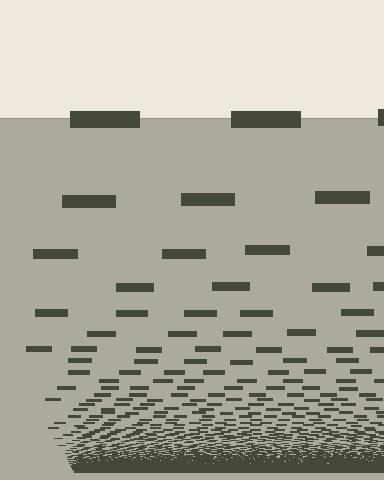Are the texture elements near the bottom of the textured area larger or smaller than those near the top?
Smaller. The gradient is inverted — elements near the bottom are smaller and denser.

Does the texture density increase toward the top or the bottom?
Density increases toward the bottom.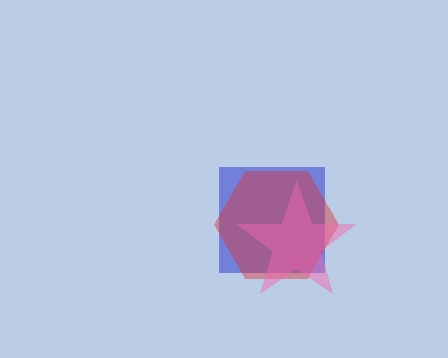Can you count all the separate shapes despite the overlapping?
Yes, there are 3 separate shapes.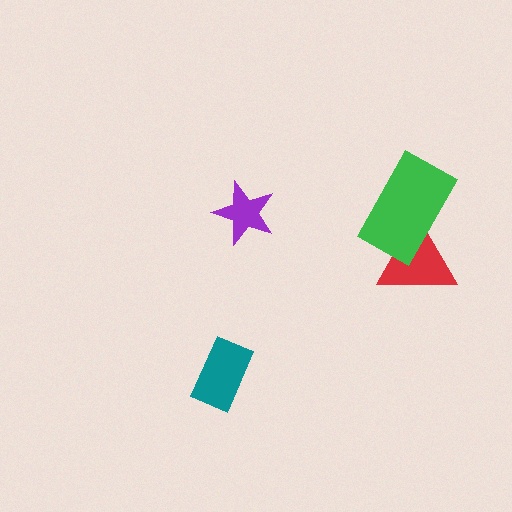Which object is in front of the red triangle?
The green rectangle is in front of the red triangle.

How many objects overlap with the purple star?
0 objects overlap with the purple star.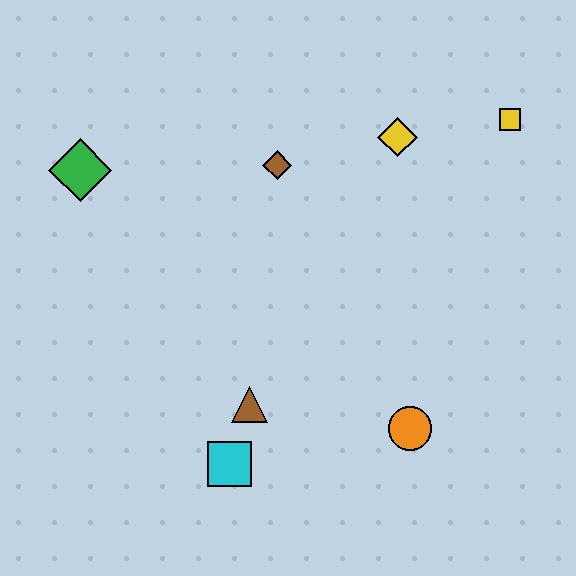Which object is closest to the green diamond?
The brown diamond is closest to the green diamond.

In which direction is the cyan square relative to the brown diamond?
The cyan square is below the brown diamond.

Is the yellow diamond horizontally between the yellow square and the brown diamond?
Yes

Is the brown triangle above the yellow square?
No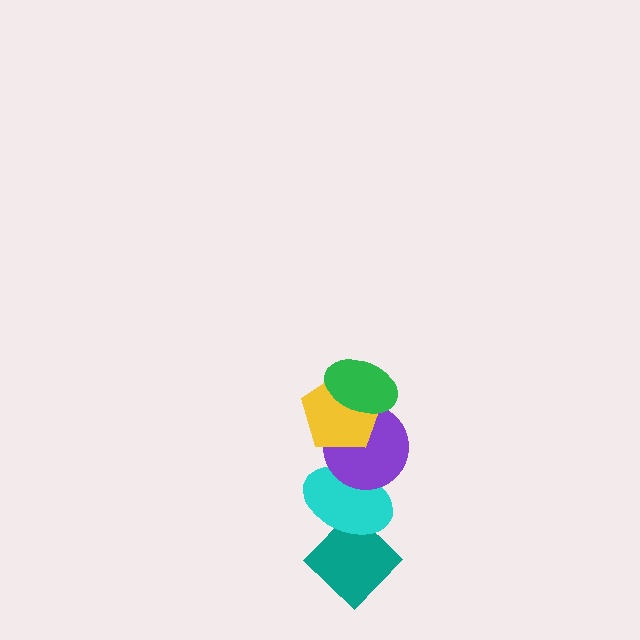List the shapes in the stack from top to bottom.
From top to bottom: the green ellipse, the yellow pentagon, the purple circle, the cyan ellipse, the teal diamond.